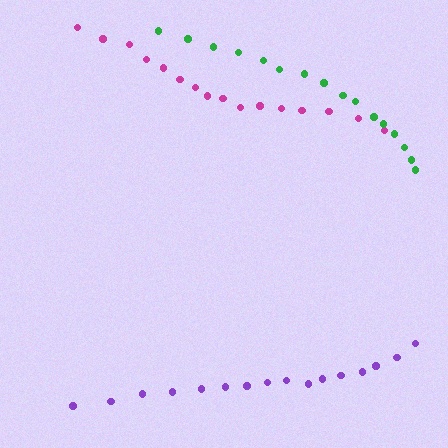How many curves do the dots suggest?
There are 3 distinct paths.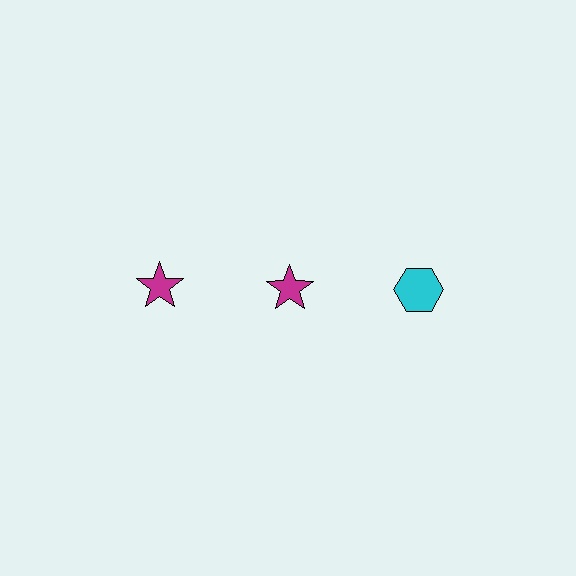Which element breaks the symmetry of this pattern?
The cyan hexagon in the top row, center column breaks the symmetry. All other shapes are magenta stars.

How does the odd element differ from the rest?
It differs in both color (cyan instead of magenta) and shape (hexagon instead of star).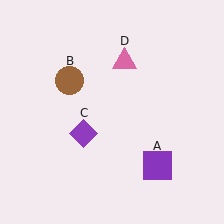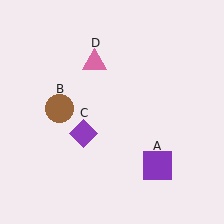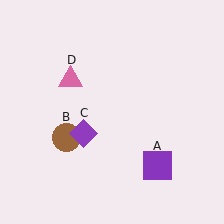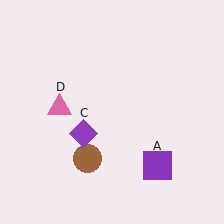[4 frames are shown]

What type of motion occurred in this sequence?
The brown circle (object B), pink triangle (object D) rotated counterclockwise around the center of the scene.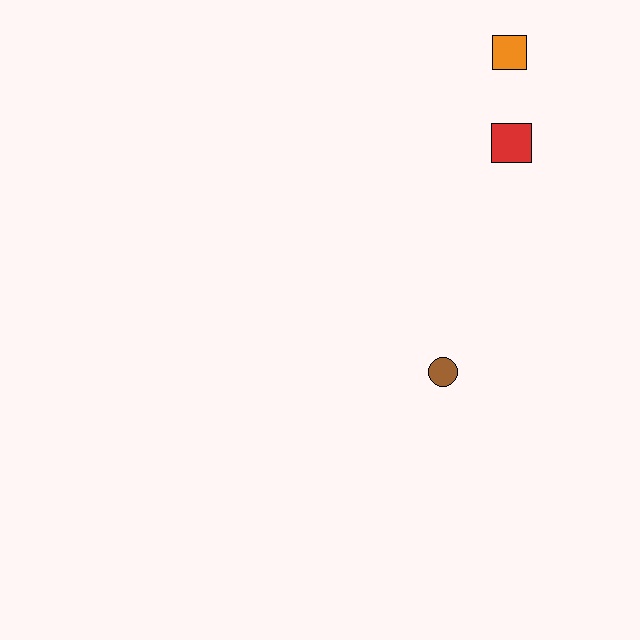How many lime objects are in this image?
There are no lime objects.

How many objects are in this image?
There are 3 objects.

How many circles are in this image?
There is 1 circle.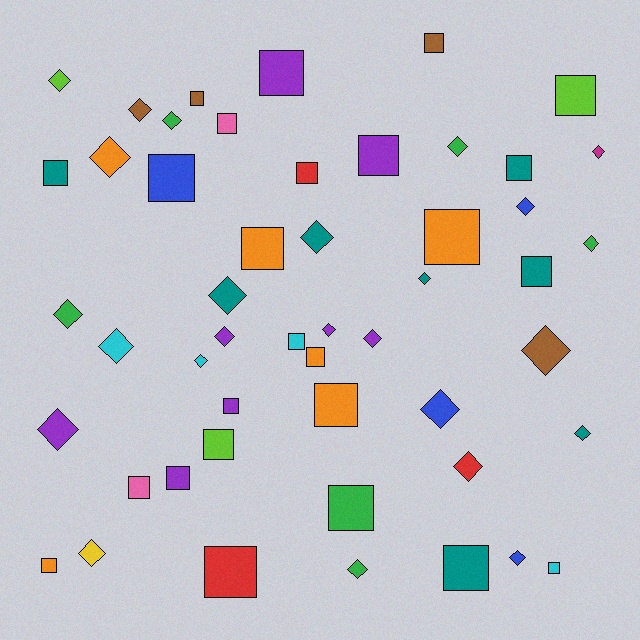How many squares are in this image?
There are 25 squares.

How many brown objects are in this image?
There are 4 brown objects.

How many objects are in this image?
There are 50 objects.